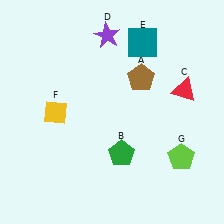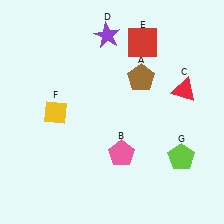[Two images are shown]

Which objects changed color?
B changed from green to pink. E changed from teal to red.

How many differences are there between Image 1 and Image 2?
There are 2 differences between the two images.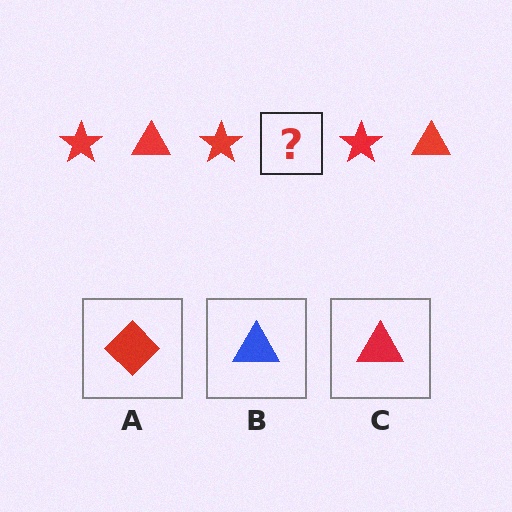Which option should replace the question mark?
Option C.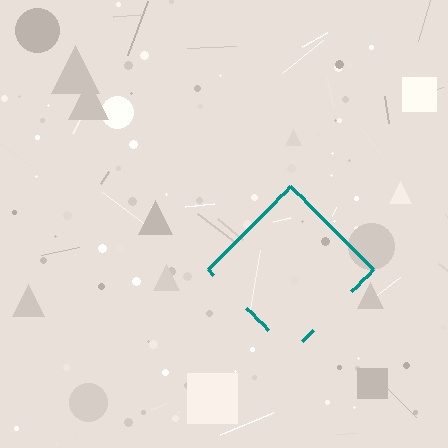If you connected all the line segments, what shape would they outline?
They would outline a diamond.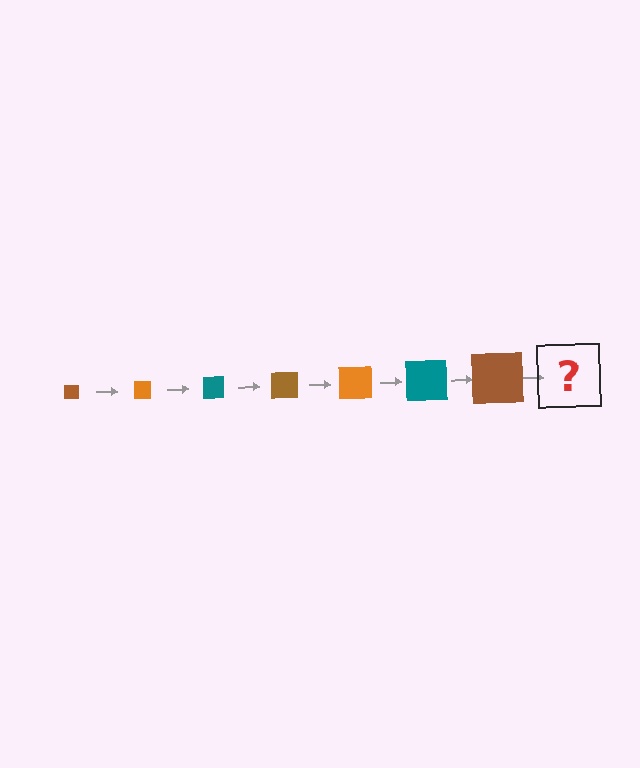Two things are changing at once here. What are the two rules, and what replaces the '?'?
The two rules are that the square grows larger each step and the color cycles through brown, orange, and teal. The '?' should be an orange square, larger than the previous one.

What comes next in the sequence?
The next element should be an orange square, larger than the previous one.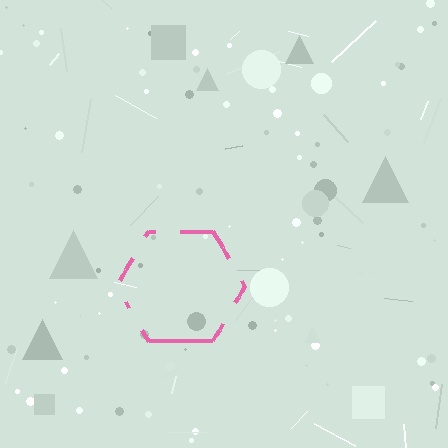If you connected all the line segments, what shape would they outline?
They would outline a hexagon.